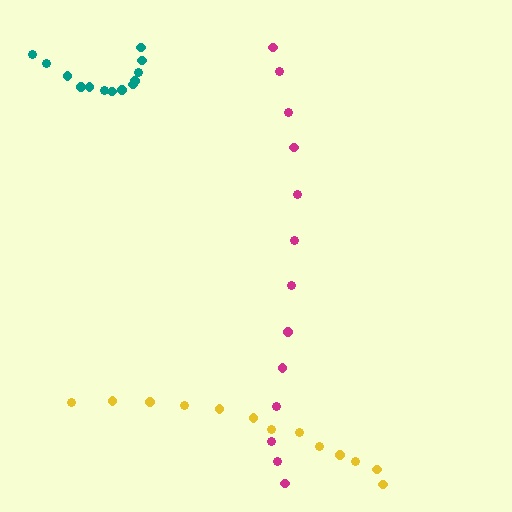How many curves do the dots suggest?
There are 3 distinct paths.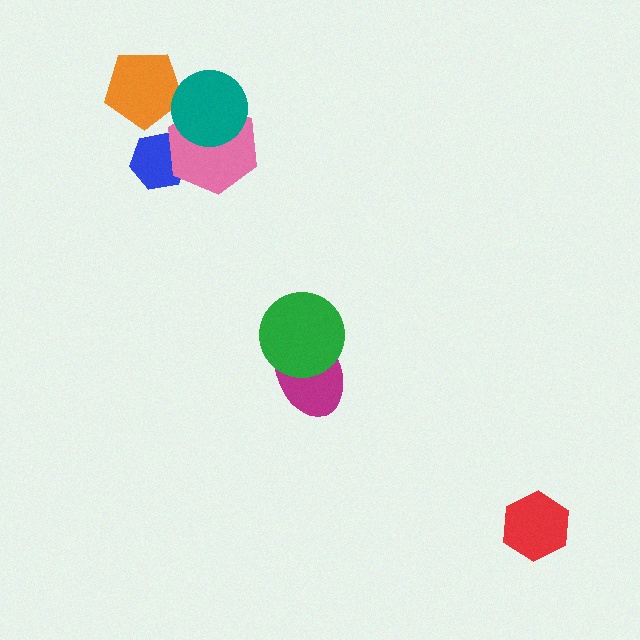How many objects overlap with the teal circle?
2 objects overlap with the teal circle.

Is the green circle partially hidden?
No, no other shape covers it.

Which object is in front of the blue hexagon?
The pink hexagon is in front of the blue hexagon.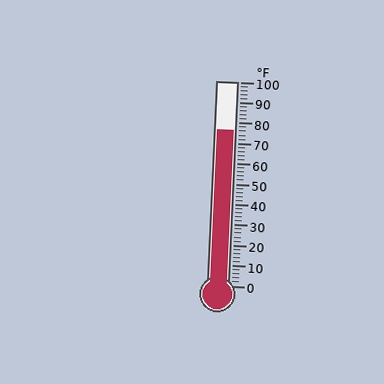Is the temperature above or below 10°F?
The temperature is above 10°F.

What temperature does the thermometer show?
The thermometer shows approximately 76°F.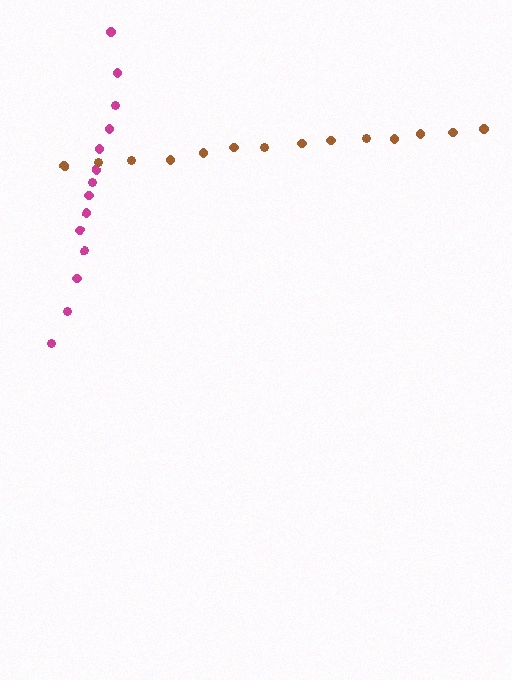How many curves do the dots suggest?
There are 2 distinct paths.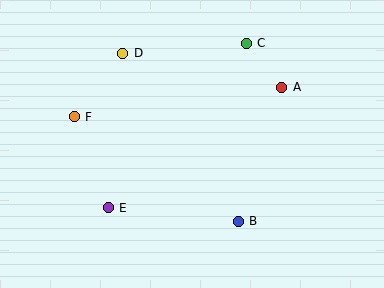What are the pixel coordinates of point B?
Point B is at (238, 221).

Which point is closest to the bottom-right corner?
Point B is closest to the bottom-right corner.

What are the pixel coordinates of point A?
Point A is at (282, 87).